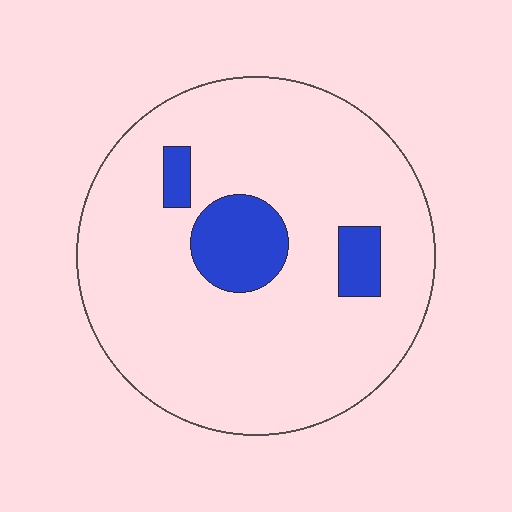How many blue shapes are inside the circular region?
3.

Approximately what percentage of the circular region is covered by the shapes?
Approximately 10%.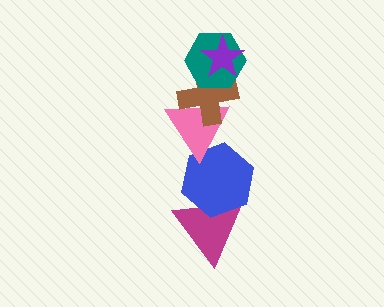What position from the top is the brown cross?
The brown cross is 3rd from the top.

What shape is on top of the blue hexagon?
The pink triangle is on top of the blue hexagon.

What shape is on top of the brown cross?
The teal hexagon is on top of the brown cross.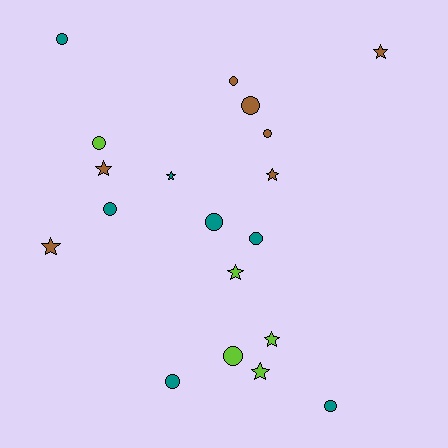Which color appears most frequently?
Brown, with 7 objects.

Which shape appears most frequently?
Circle, with 11 objects.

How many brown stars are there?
There are 4 brown stars.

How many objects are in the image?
There are 19 objects.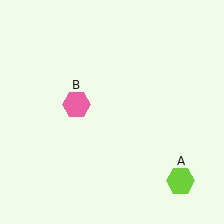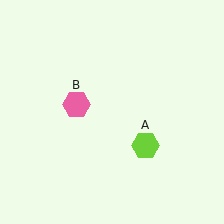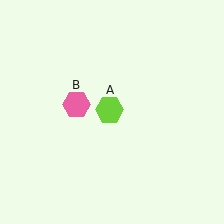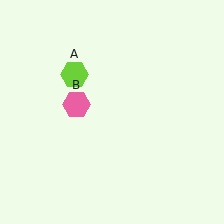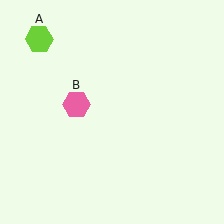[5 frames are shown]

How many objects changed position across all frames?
1 object changed position: lime hexagon (object A).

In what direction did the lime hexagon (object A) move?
The lime hexagon (object A) moved up and to the left.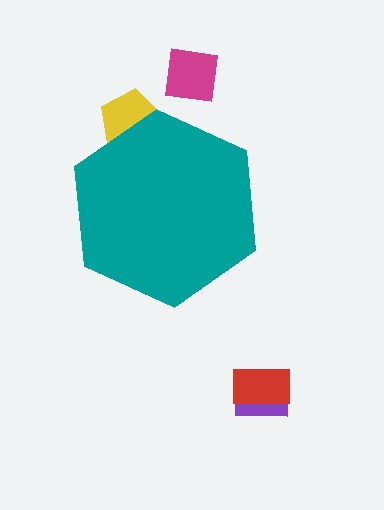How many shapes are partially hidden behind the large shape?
1 shape is partially hidden.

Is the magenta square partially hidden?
No, the magenta square is fully visible.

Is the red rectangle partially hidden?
No, the red rectangle is fully visible.